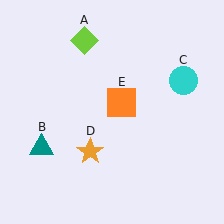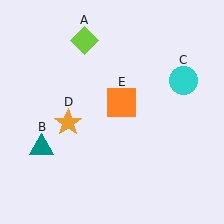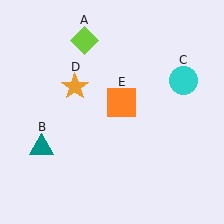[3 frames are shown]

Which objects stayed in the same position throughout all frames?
Lime diamond (object A) and teal triangle (object B) and cyan circle (object C) and orange square (object E) remained stationary.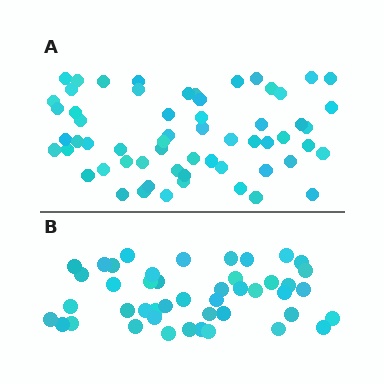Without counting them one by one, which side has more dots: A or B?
Region A (the top region) has more dots.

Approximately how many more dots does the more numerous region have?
Region A has approximately 15 more dots than region B.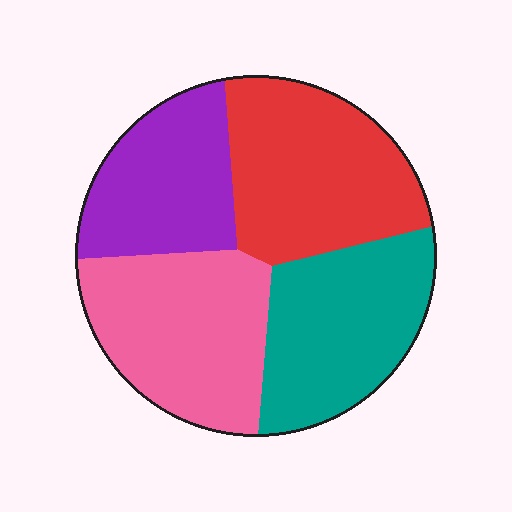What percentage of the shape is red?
Red covers 28% of the shape.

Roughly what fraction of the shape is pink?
Pink covers 27% of the shape.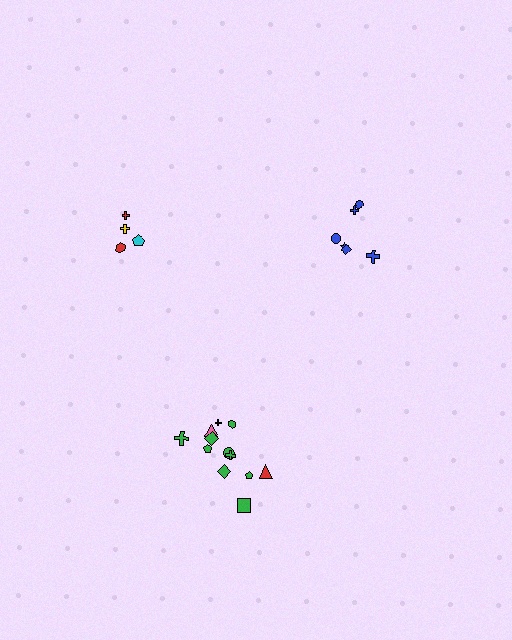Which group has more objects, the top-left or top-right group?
The top-right group.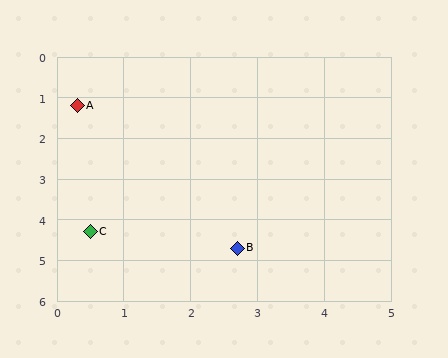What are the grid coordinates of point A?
Point A is at approximately (0.3, 1.2).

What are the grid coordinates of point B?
Point B is at approximately (2.7, 4.7).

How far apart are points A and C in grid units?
Points A and C are about 3.1 grid units apart.